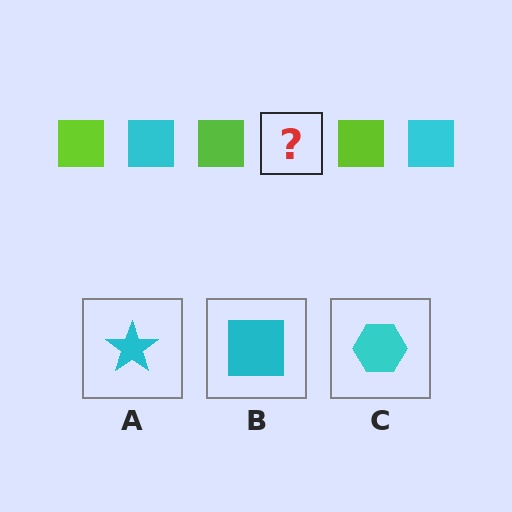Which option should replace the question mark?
Option B.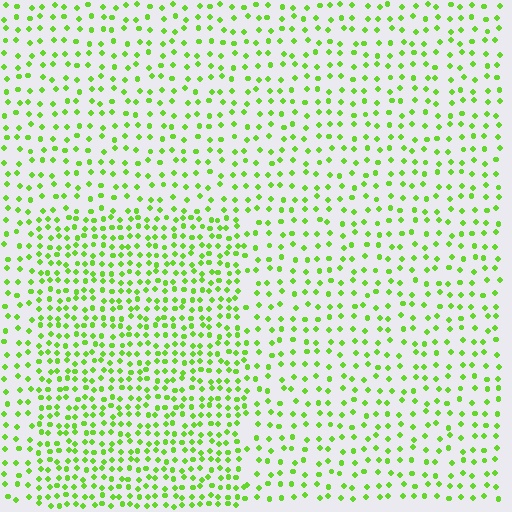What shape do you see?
I see a rectangle.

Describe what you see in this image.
The image contains small lime elements arranged at two different densities. A rectangle-shaped region is visible where the elements are more densely packed than the surrounding area.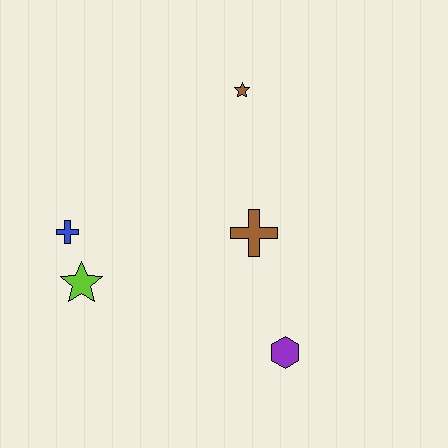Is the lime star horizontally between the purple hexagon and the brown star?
No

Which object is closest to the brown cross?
The purple hexagon is closest to the brown cross.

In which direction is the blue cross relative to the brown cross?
The blue cross is to the left of the brown cross.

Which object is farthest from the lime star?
The brown star is farthest from the lime star.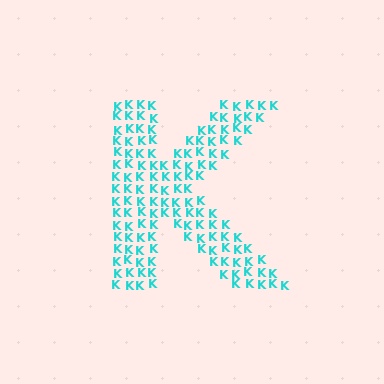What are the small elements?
The small elements are letter K's.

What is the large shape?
The large shape is the letter K.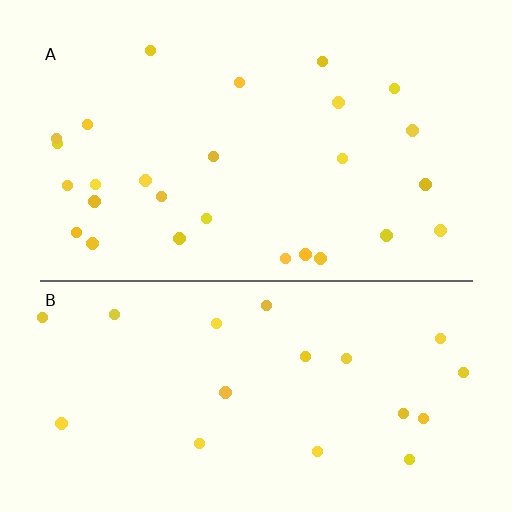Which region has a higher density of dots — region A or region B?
A (the top).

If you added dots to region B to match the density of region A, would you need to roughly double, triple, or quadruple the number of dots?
Approximately double.